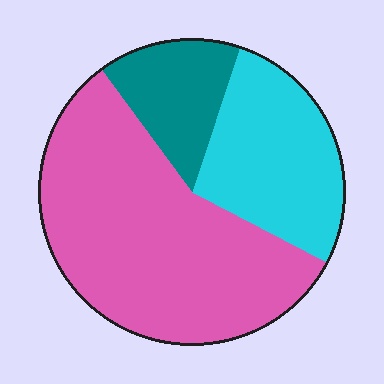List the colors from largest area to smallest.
From largest to smallest: pink, cyan, teal.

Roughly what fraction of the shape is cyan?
Cyan covers 28% of the shape.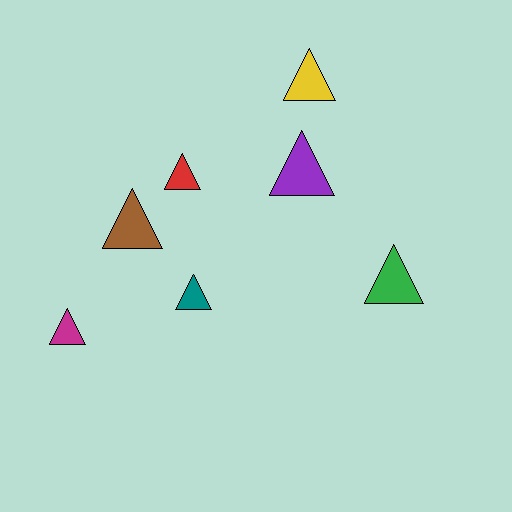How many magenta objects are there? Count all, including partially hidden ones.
There is 1 magenta object.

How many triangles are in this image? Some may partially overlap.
There are 7 triangles.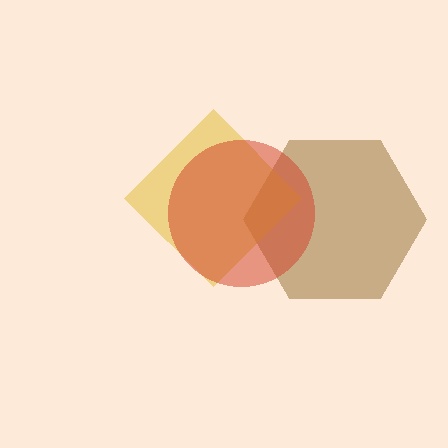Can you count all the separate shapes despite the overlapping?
Yes, there are 3 separate shapes.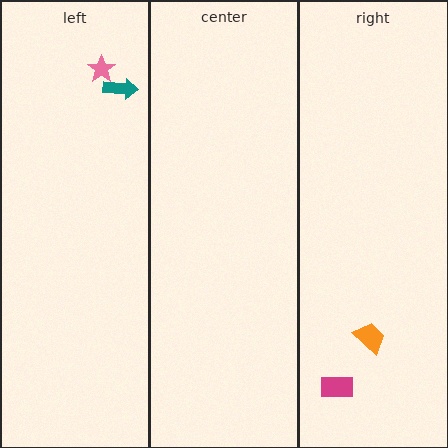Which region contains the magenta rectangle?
The right region.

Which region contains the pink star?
The left region.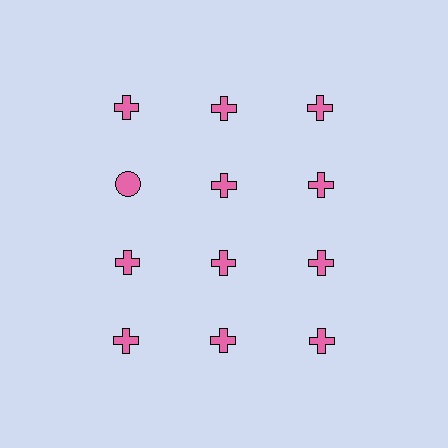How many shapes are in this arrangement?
There are 12 shapes arranged in a grid pattern.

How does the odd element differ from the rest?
It has a different shape: circle instead of cross.